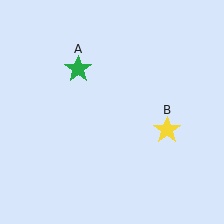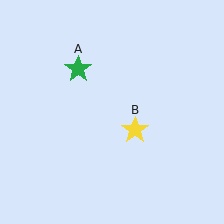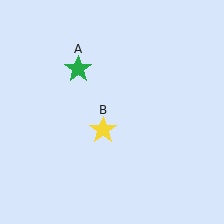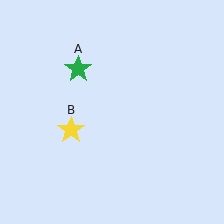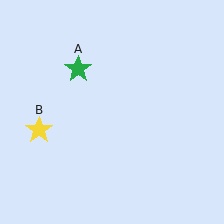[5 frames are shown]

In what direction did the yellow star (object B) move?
The yellow star (object B) moved left.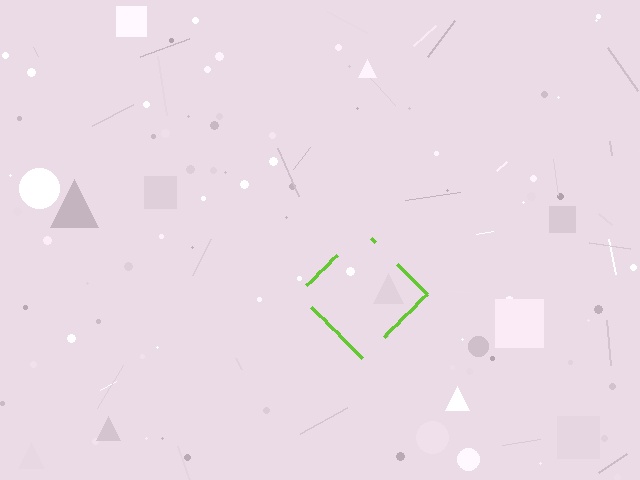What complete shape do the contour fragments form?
The contour fragments form a diamond.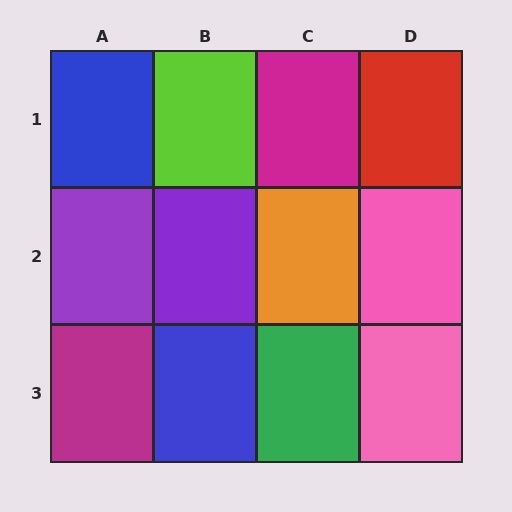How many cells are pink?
2 cells are pink.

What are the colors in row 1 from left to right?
Blue, lime, magenta, red.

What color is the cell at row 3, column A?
Magenta.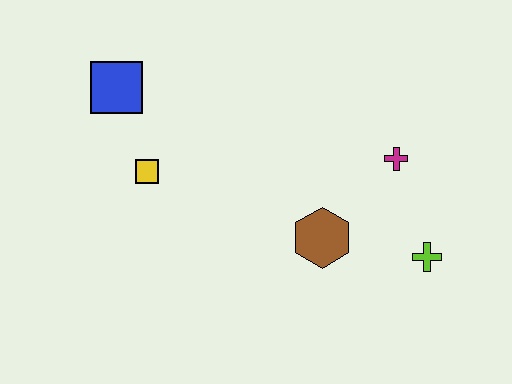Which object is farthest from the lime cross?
The blue square is farthest from the lime cross.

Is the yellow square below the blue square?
Yes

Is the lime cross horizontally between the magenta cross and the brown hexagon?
No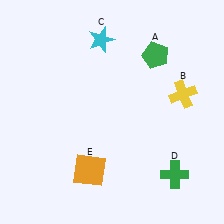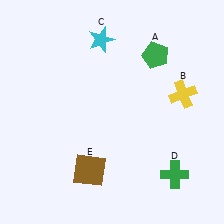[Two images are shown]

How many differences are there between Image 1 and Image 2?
There is 1 difference between the two images.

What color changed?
The square (E) changed from orange in Image 1 to brown in Image 2.